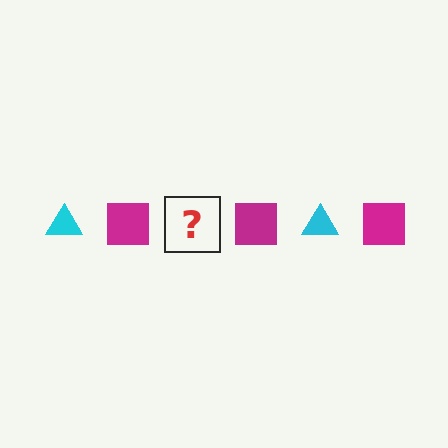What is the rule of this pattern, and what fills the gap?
The rule is that the pattern alternates between cyan triangle and magenta square. The gap should be filled with a cyan triangle.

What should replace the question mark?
The question mark should be replaced with a cyan triangle.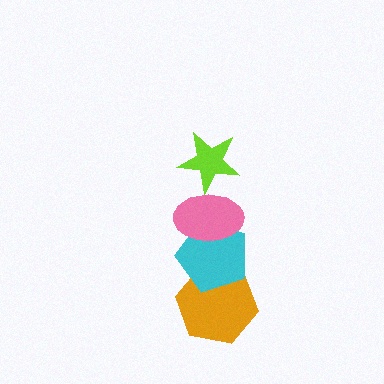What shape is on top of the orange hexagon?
The cyan pentagon is on top of the orange hexagon.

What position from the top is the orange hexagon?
The orange hexagon is 4th from the top.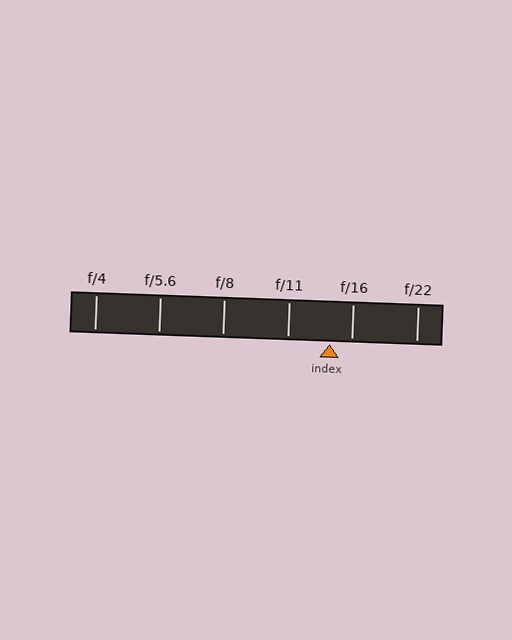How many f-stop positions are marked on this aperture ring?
There are 6 f-stop positions marked.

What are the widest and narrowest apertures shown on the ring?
The widest aperture shown is f/4 and the narrowest is f/22.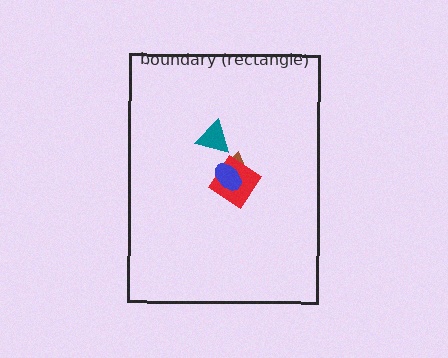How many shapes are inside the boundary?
4 inside, 0 outside.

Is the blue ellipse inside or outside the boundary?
Inside.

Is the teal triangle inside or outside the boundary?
Inside.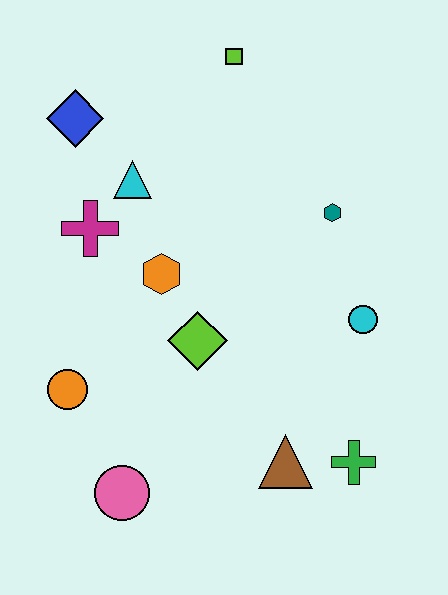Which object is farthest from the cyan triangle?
The green cross is farthest from the cyan triangle.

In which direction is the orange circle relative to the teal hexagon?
The orange circle is to the left of the teal hexagon.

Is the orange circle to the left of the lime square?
Yes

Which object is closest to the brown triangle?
The green cross is closest to the brown triangle.